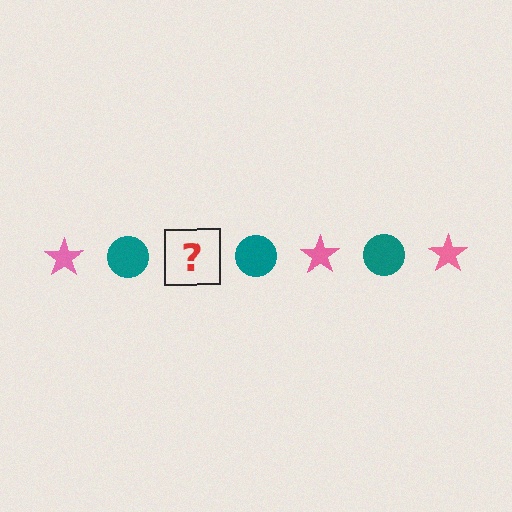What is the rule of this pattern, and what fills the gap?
The rule is that the pattern alternates between pink star and teal circle. The gap should be filled with a pink star.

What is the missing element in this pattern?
The missing element is a pink star.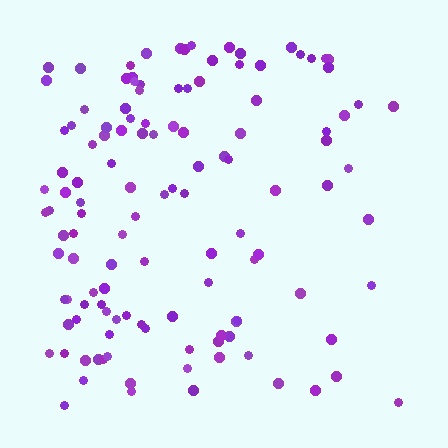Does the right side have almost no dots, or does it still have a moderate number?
Still a moderate number, just noticeably fewer than the left.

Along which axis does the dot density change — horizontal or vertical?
Horizontal.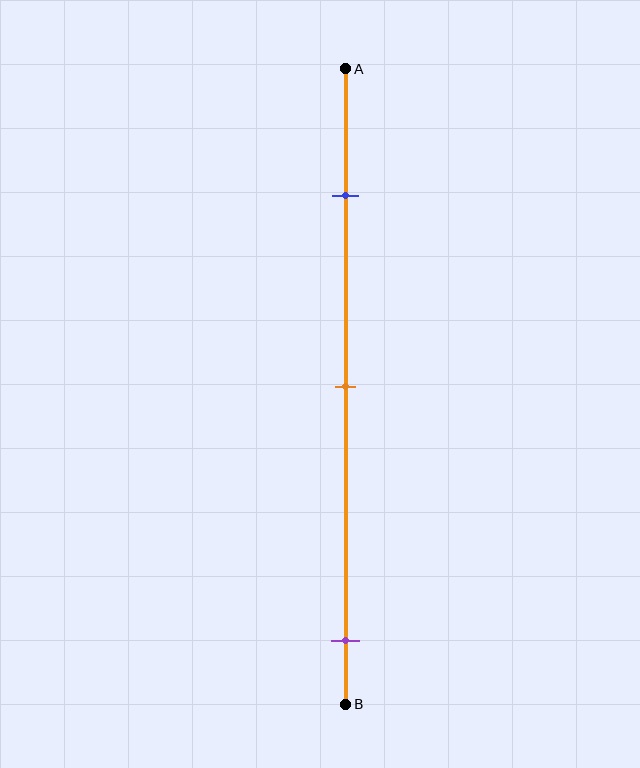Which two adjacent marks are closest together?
The blue and orange marks are the closest adjacent pair.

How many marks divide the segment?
There are 3 marks dividing the segment.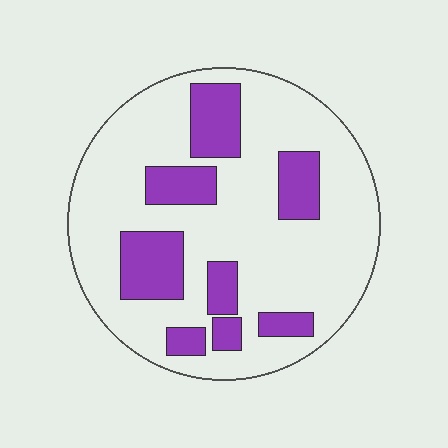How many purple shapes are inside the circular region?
8.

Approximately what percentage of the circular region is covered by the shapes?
Approximately 25%.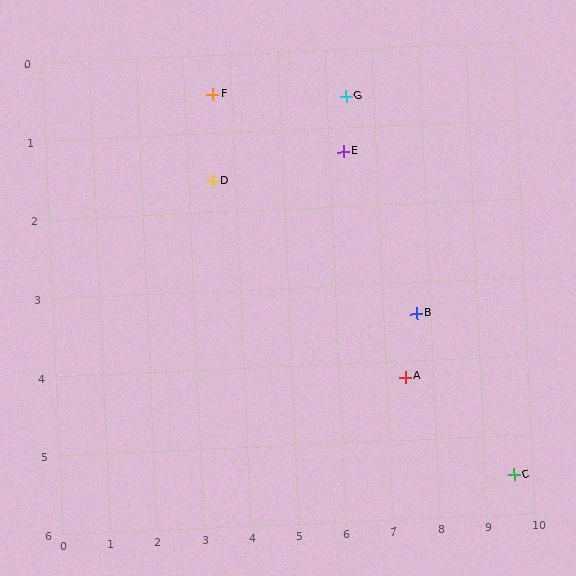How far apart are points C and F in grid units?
Points C and F are about 7.8 grid units apart.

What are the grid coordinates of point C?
Point C is at approximately (9.6, 5.5).